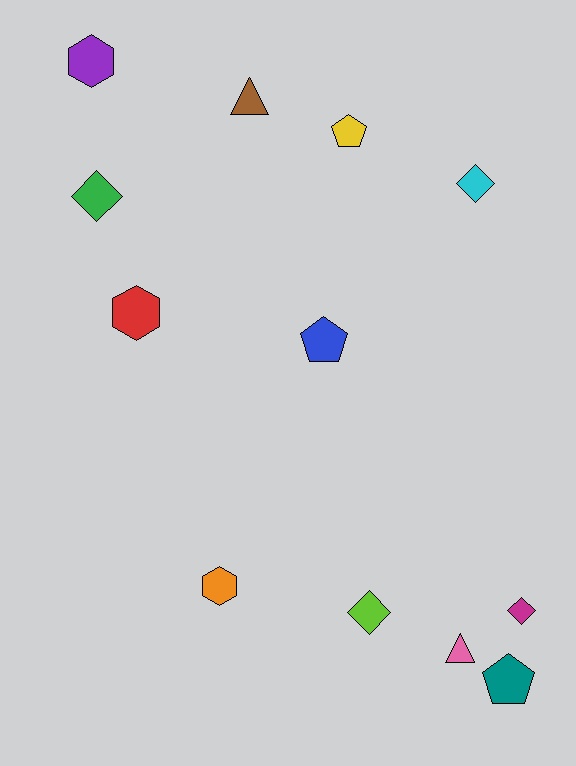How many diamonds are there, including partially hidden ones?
There are 4 diamonds.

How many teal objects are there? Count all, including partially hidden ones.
There is 1 teal object.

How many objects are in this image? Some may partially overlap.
There are 12 objects.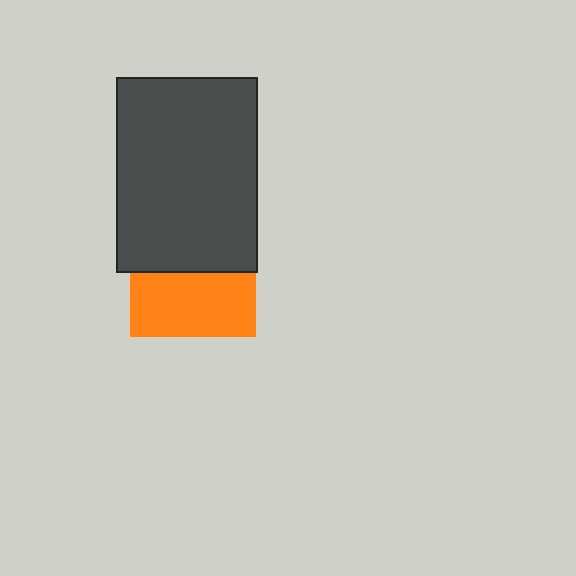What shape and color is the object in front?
The object in front is a dark gray rectangle.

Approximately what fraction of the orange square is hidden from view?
Roughly 49% of the orange square is hidden behind the dark gray rectangle.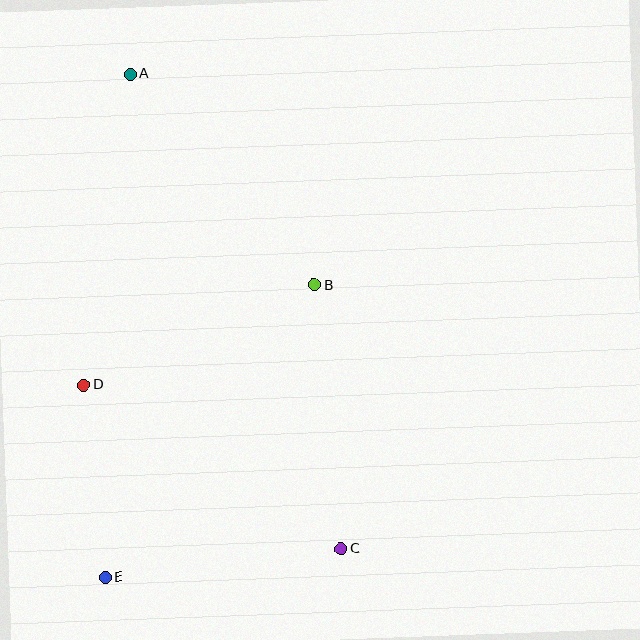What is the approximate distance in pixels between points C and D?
The distance between C and D is approximately 305 pixels.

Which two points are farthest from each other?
Points A and C are farthest from each other.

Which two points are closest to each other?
Points D and E are closest to each other.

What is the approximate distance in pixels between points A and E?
The distance between A and E is approximately 504 pixels.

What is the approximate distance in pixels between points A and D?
The distance between A and D is approximately 315 pixels.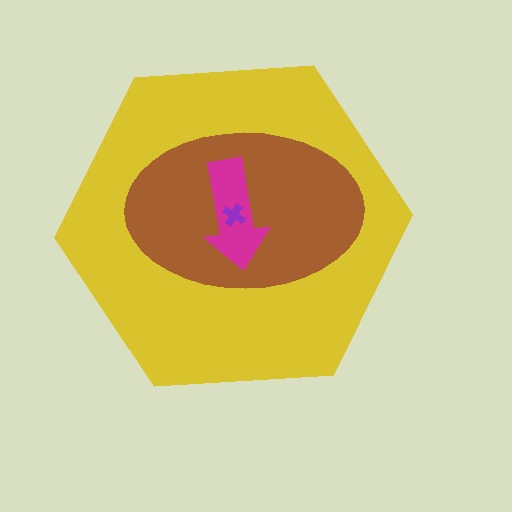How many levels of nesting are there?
4.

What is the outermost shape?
The yellow hexagon.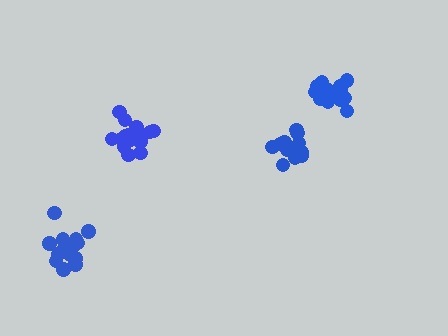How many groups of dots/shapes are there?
There are 4 groups.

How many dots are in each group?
Group 1: 17 dots, Group 2: 19 dots, Group 3: 14 dots, Group 4: 18 dots (68 total).